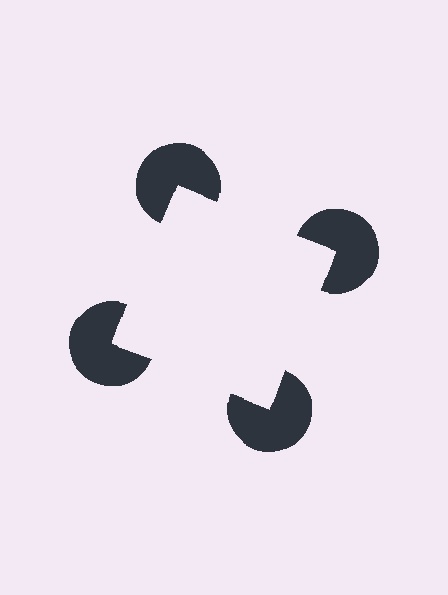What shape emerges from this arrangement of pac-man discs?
An illusory square — its edges are inferred from the aligned wedge cuts in the pac-man discs, not physically drawn.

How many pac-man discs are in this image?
There are 4 — one at each vertex of the illusory square.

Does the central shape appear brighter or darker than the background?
It typically appears slightly brighter than the background, even though no actual brightness change is drawn.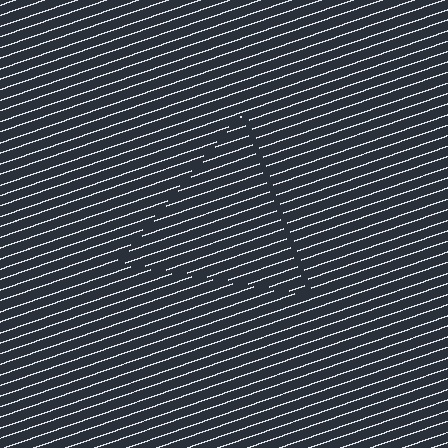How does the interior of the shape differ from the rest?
The interior of the shape contains the same grating, shifted by half a period — the contour is defined by the phase discontinuity where line-ends from the inner and outer gratings abut.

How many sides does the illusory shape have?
3 sides — the line-ends trace a triangle.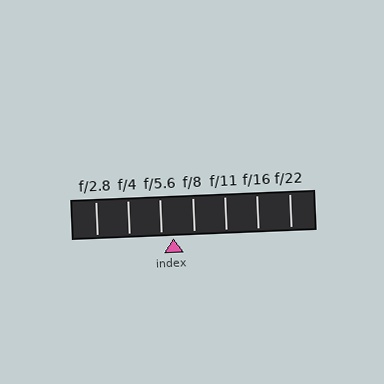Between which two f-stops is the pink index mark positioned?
The index mark is between f/5.6 and f/8.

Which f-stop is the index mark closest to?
The index mark is closest to f/5.6.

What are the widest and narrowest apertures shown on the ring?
The widest aperture shown is f/2.8 and the narrowest is f/22.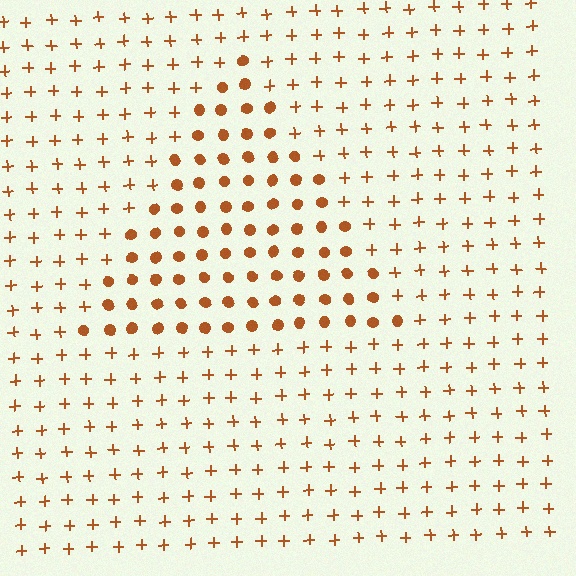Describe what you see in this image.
The image is filled with small brown elements arranged in a uniform grid. A triangle-shaped region contains circles, while the surrounding area contains plus signs. The boundary is defined purely by the change in element shape.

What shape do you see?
I see a triangle.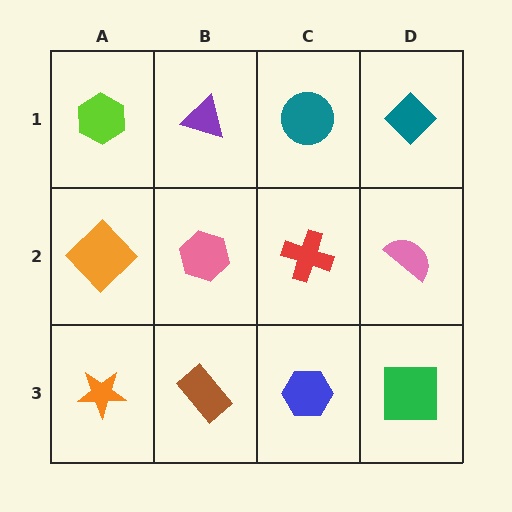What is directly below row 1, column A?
An orange diamond.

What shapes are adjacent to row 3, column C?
A red cross (row 2, column C), a brown rectangle (row 3, column B), a green square (row 3, column D).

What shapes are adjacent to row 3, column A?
An orange diamond (row 2, column A), a brown rectangle (row 3, column B).